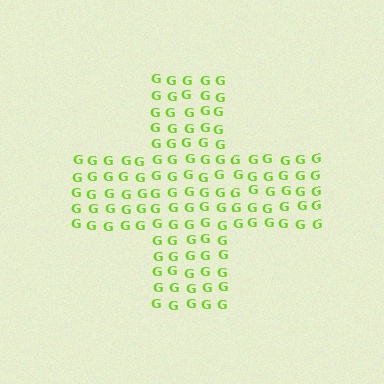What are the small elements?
The small elements are letter G's.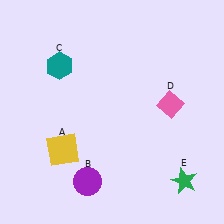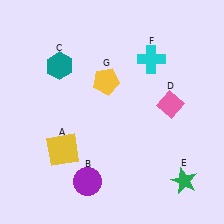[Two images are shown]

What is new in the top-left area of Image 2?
A yellow pentagon (G) was added in the top-left area of Image 2.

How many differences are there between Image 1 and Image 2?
There are 2 differences between the two images.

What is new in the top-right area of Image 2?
A cyan cross (F) was added in the top-right area of Image 2.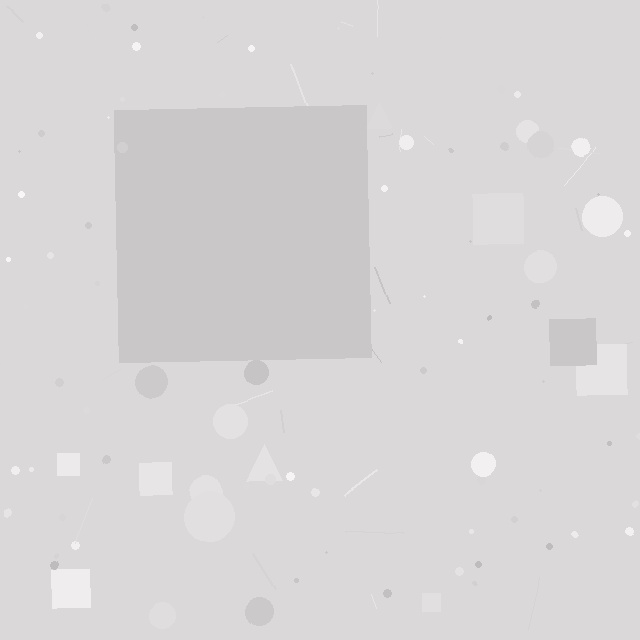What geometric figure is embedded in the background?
A square is embedded in the background.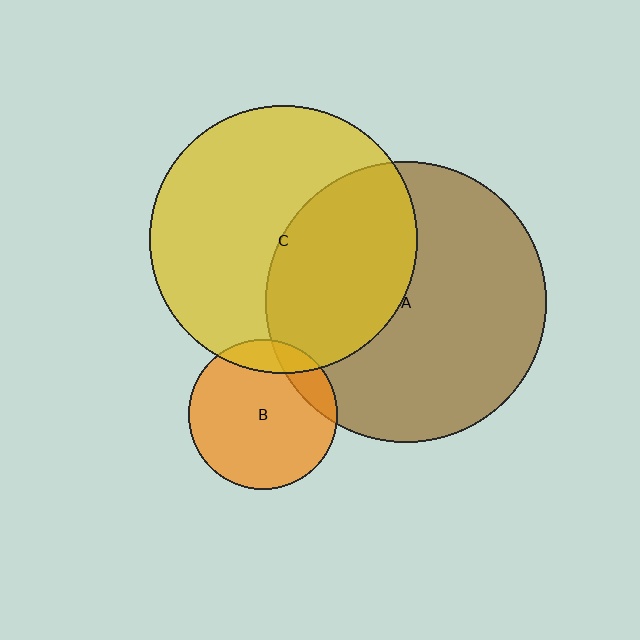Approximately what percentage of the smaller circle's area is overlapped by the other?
Approximately 15%.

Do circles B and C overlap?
Yes.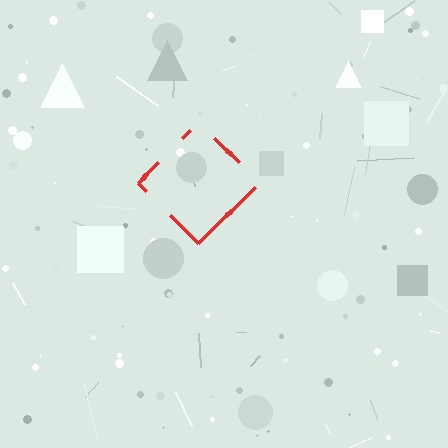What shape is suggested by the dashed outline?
The dashed outline suggests a diamond.